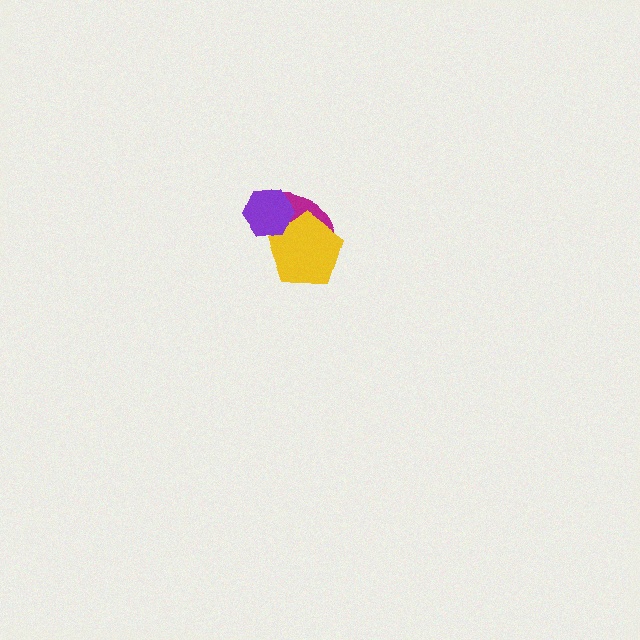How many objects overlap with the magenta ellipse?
2 objects overlap with the magenta ellipse.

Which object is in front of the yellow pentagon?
The purple hexagon is in front of the yellow pentagon.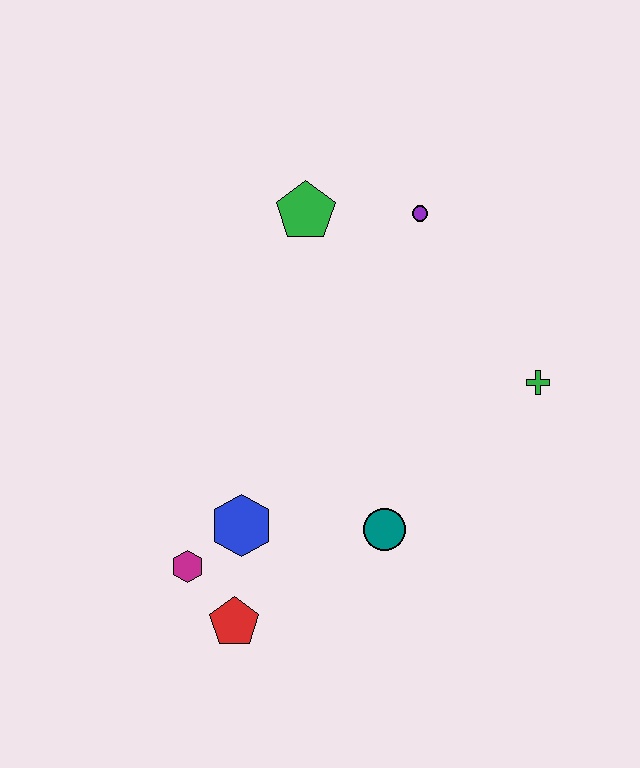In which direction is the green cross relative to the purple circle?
The green cross is below the purple circle.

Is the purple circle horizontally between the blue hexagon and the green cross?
Yes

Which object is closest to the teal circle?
The blue hexagon is closest to the teal circle.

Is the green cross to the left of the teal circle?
No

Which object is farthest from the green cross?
The magenta hexagon is farthest from the green cross.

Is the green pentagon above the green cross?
Yes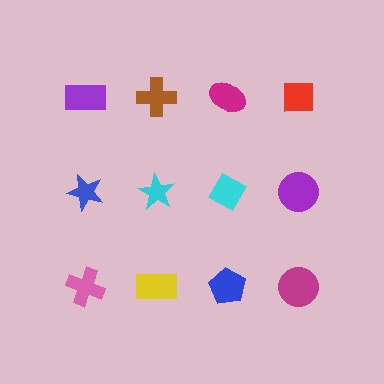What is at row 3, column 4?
A magenta circle.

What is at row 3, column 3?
A blue pentagon.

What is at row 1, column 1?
A purple rectangle.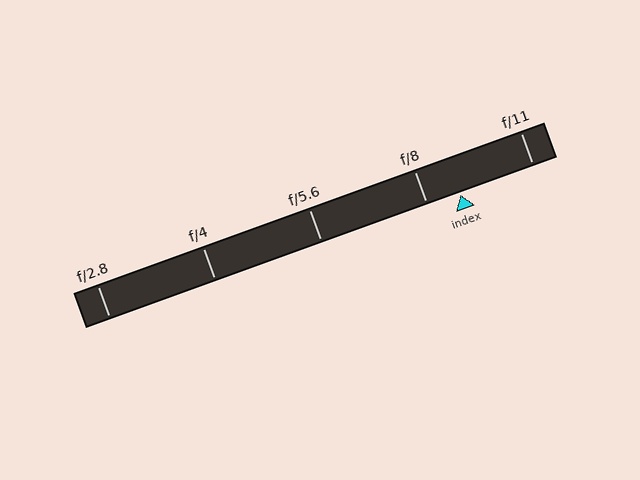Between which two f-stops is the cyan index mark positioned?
The index mark is between f/8 and f/11.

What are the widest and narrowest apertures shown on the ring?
The widest aperture shown is f/2.8 and the narrowest is f/11.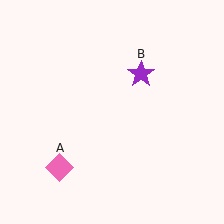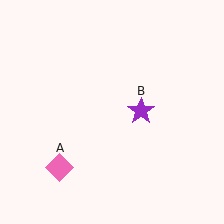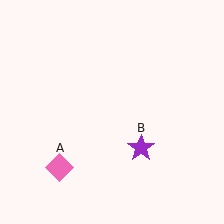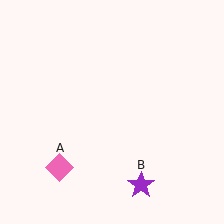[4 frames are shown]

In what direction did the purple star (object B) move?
The purple star (object B) moved down.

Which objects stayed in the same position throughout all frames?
Pink diamond (object A) remained stationary.